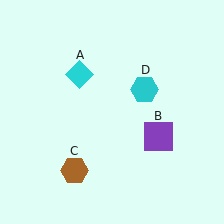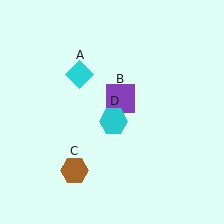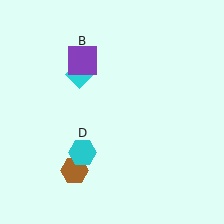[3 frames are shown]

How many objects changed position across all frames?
2 objects changed position: purple square (object B), cyan hexagon (object D).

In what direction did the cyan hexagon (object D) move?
The cyan hexagon (object D) moved down and to the left.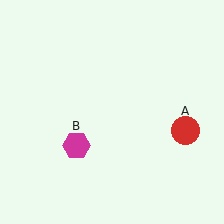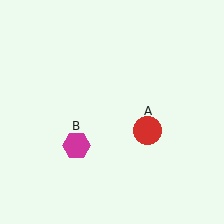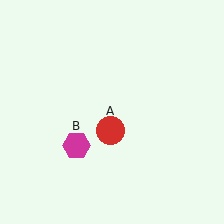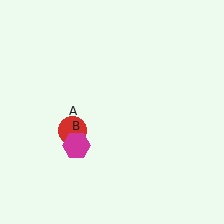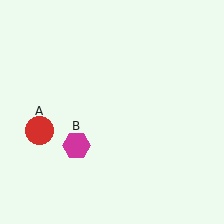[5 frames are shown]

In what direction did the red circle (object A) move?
The red circle (object A) moved left.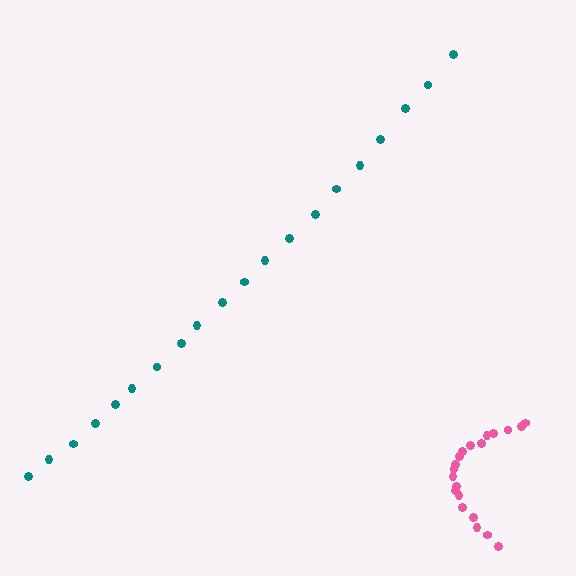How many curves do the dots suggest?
There are 2 distinct paths.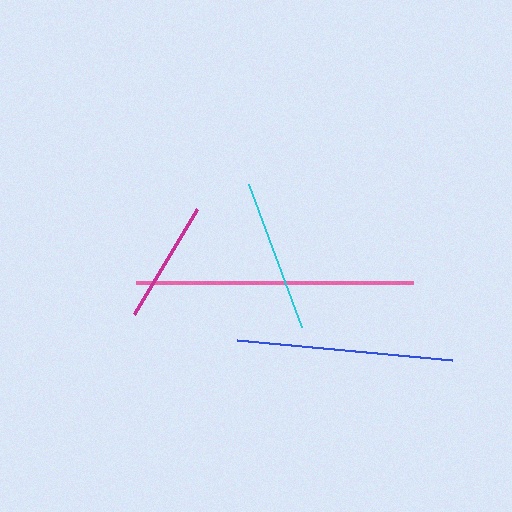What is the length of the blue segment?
The blue segment is approximately 216 pixels long.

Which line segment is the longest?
The pink line is the longest at approximately 277 pixels.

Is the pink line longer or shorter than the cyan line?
The pink line is longer than the cyan line.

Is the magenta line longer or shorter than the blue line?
The blue line is longer than the magenta line.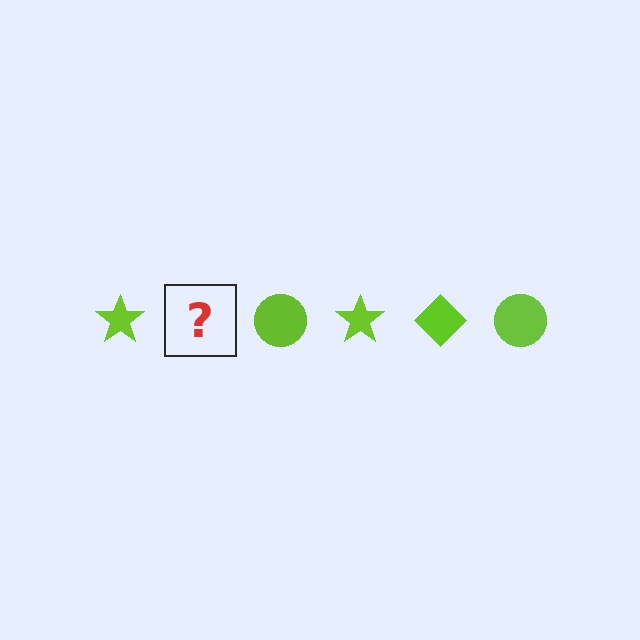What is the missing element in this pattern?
The missing element is a lime diamond.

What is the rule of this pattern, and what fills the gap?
The rule is that the pattern cycles through star, diamond, circle shapes in lime. The gap should be filled with a lime diamond.